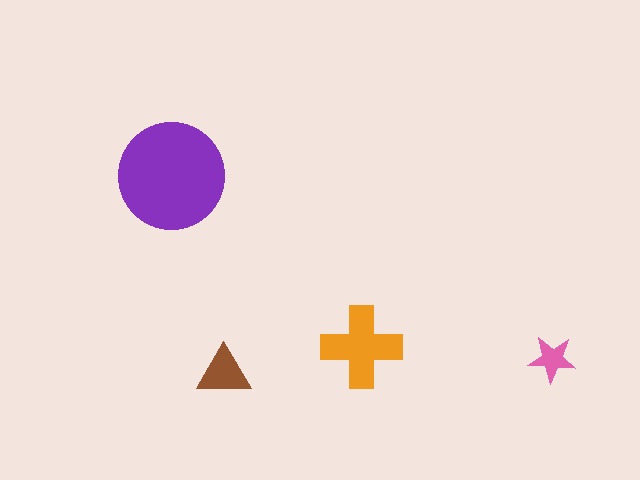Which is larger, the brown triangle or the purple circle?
The purple circle.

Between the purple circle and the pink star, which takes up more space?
The purple circle.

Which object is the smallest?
The pink star.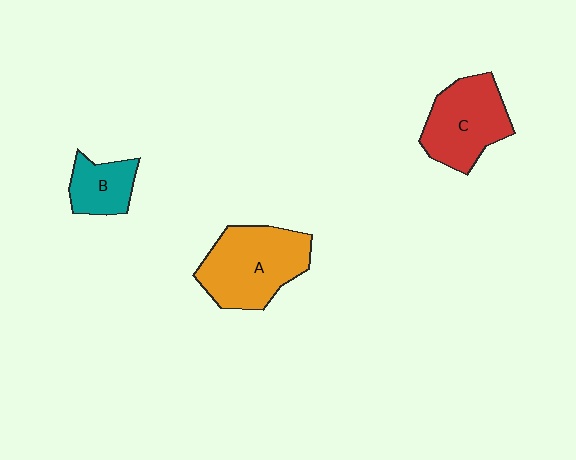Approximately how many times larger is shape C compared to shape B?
Approximately 1.8 times.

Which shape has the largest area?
Shape A (orange).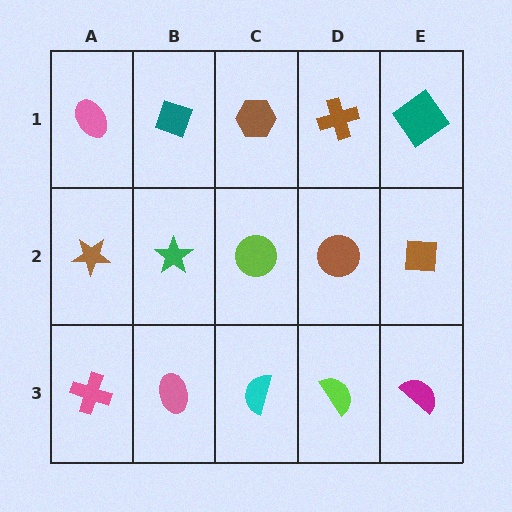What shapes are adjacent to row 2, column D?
A brown cross (row 1, column D), a lime semicircle (row 3, column D), a lime circle (row 2, column C), a brown square (row 2, column E).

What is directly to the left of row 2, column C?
A green star.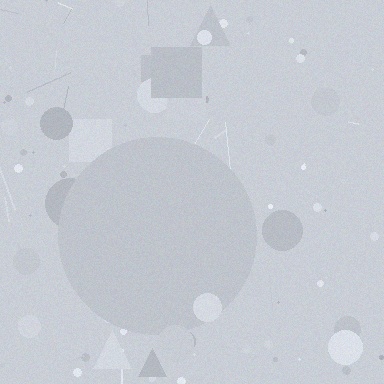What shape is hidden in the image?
A circle is hidden in the image.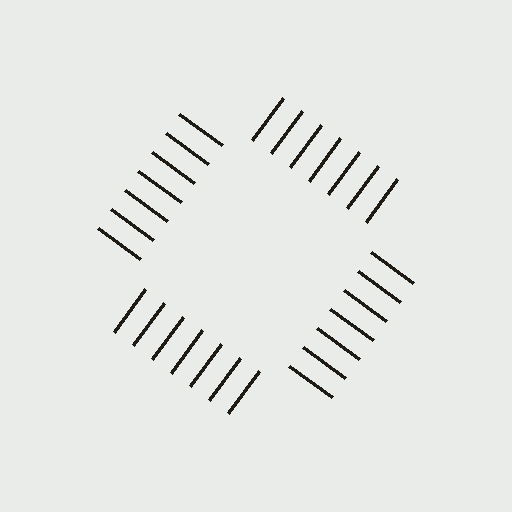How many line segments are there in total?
28 — 7 along each of the 4 edges.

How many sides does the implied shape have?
4 sides — the line-ends trace a square.